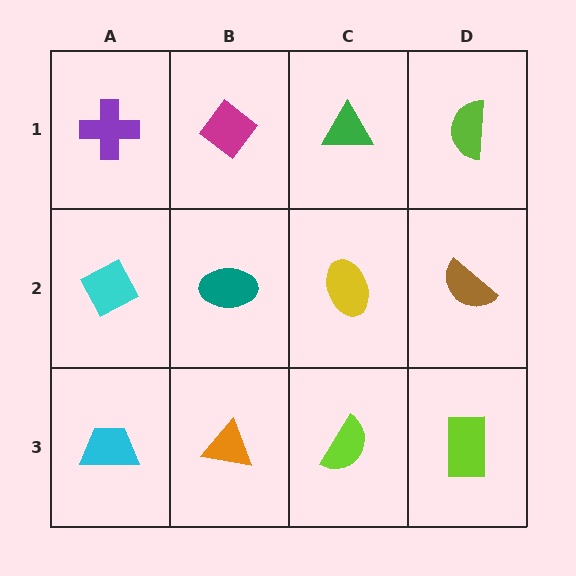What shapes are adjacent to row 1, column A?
A cyan diamond (row 2, column A), a magenta diamond (row 1, column B).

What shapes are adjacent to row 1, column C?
A yellow ellipse (row 2, column C), a magenta diamond (row 1, column B), a lime semicircle (row 1, column D).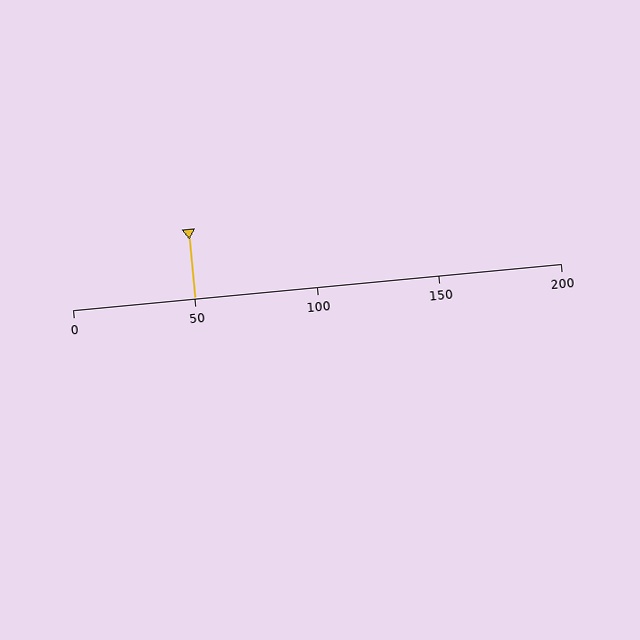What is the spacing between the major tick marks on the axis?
The major ticks are spaced 50 apart.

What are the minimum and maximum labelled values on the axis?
The axis runs from 0 to 200.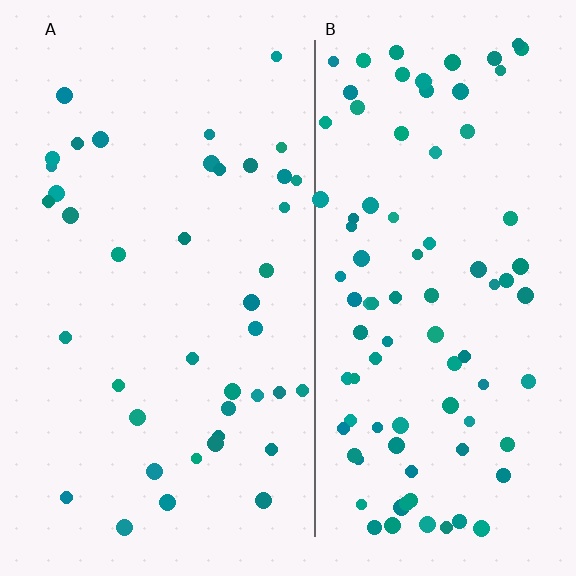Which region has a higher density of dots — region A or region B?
B (the right).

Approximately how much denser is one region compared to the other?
Approximately 2.2× — region B over region A.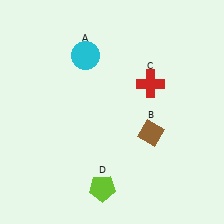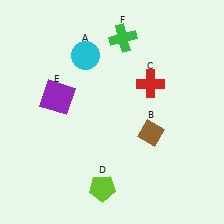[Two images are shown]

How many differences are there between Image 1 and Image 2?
There are 2 differences between the two images.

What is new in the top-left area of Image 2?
A purple square (E) was added in the top-left area of Image 2.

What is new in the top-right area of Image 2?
A green cross (F) was added in the top-right area of Image 2.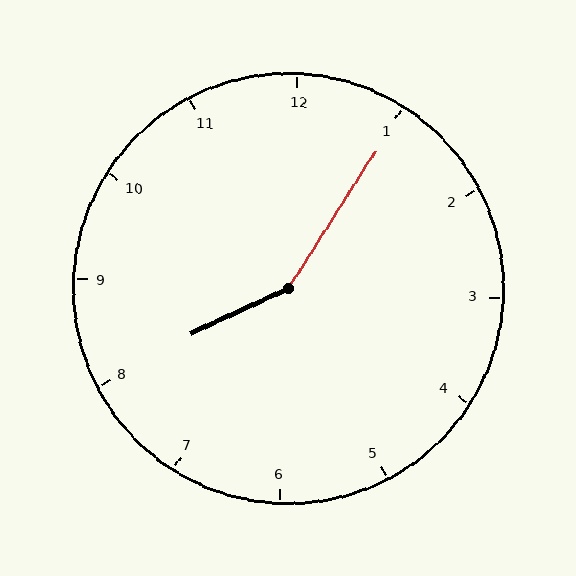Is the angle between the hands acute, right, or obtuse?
It is obtuse.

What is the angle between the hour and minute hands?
Approximately 148 degrees.